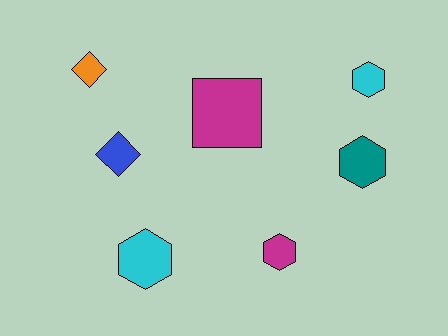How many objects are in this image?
There are 7 objects.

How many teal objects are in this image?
There is 1 teal object.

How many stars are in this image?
There are no stars.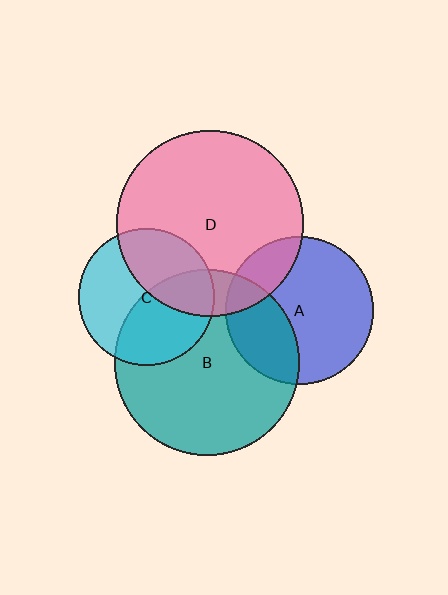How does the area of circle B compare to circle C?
Approximately 1.9 times.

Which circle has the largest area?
Circle D (pink).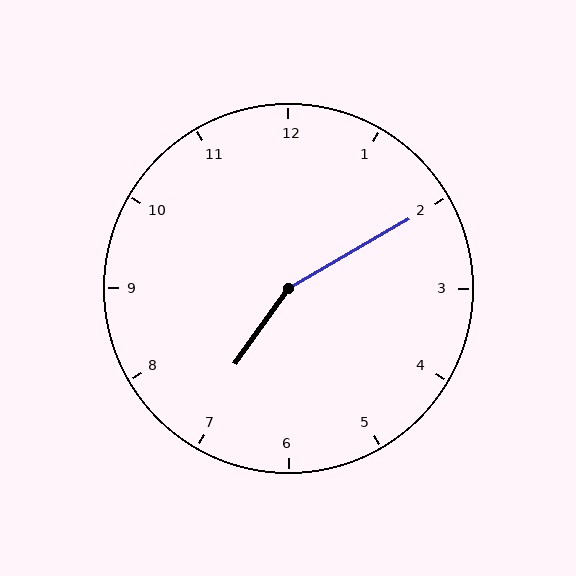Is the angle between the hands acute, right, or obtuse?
It is obtuse.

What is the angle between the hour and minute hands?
Approximately 155 degrees.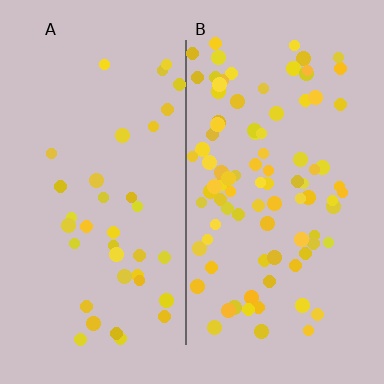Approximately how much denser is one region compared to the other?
Approximately 2.5× — region B over region A.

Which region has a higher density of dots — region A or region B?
B (the right).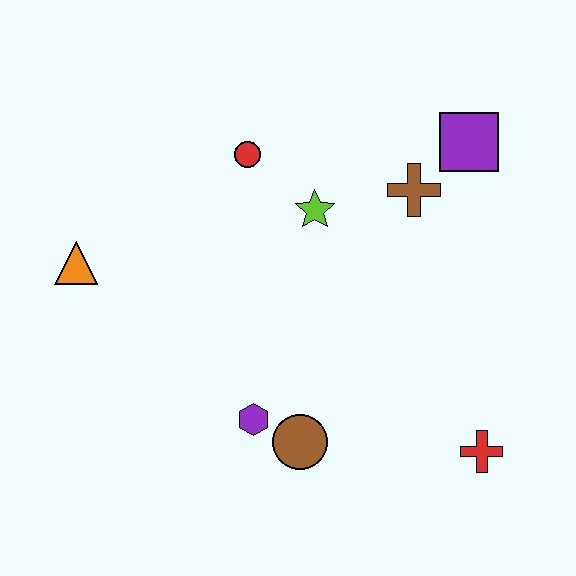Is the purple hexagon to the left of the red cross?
Yes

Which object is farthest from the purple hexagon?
The purple square is farthest from the purple hexagon.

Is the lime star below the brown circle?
No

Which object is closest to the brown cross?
The purple square is closest to the brown cross.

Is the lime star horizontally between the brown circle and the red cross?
Yes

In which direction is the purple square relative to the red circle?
The purple square is to the right of the red circle.